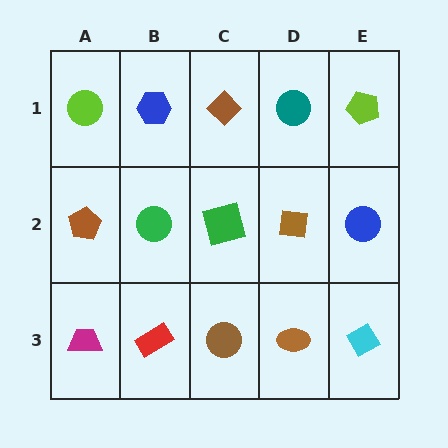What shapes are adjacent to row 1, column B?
A green circle (row 2, column B), a lime circle (row 1, column A), a brown diamond (row 1, column C).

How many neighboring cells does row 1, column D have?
3.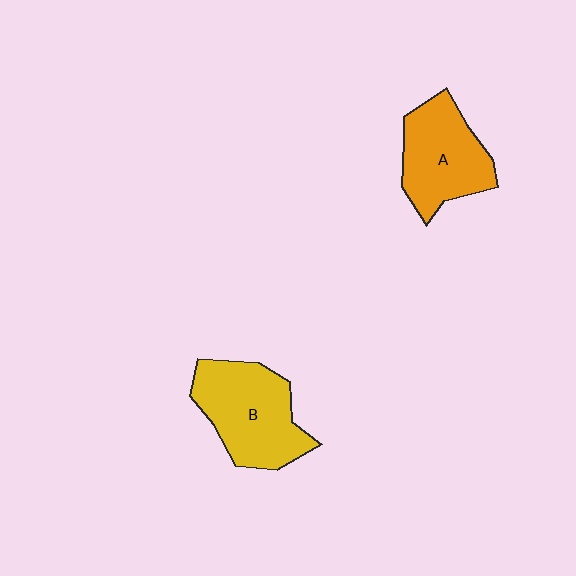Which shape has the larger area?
Shape B (yellow).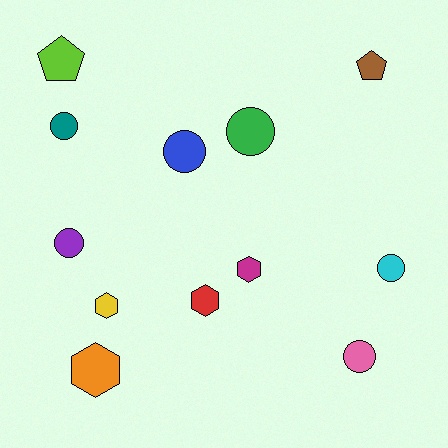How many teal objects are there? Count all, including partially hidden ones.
There is 1 teal object.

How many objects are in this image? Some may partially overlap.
There are 12 objects.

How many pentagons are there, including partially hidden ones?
There are 2 pentagons.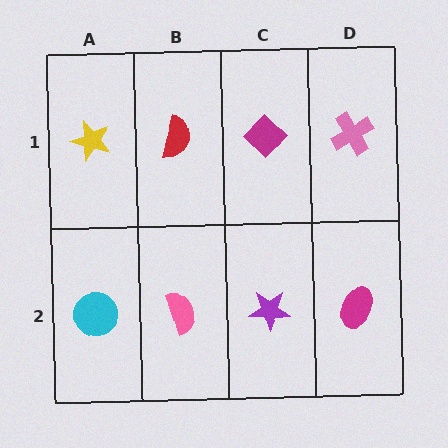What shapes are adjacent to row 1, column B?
A pink semicircle (row 2, column B), a yellow star (row 1, column A), a magenta diamond (row 1, column C).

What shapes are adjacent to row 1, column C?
A purple star (row 2, column C), a red semicircle (row 1, column B), a pink cross (row 1, column D).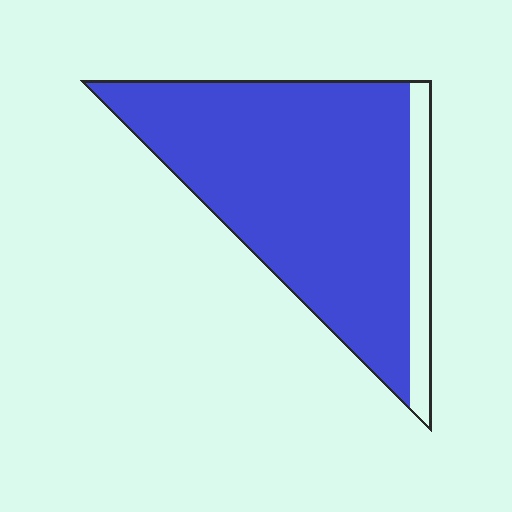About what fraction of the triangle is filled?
About seven eighths (7/8).